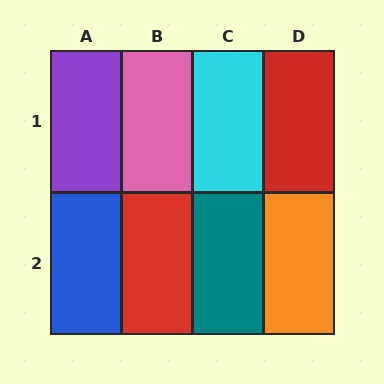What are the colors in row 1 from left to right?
Purple, pink, cyan, red.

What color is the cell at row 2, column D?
Orange.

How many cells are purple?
1 cell is purple.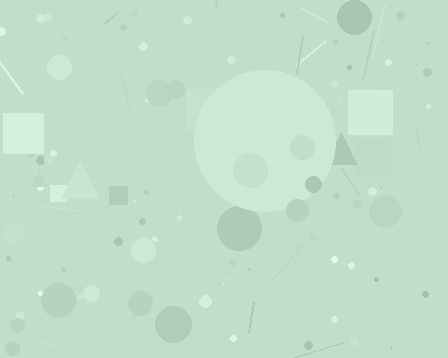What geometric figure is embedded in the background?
A circle is embedded in the background.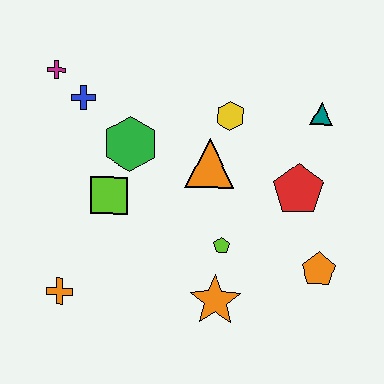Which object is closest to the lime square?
The green hexagon is closest to the lime square.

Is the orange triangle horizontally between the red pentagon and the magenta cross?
Yes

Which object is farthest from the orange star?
The magenta cross is farthest from the orange star.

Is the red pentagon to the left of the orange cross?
No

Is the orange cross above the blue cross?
No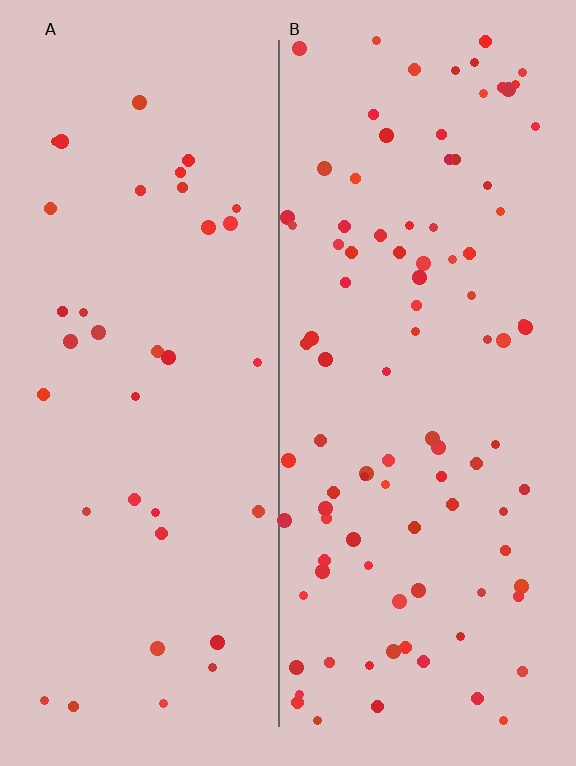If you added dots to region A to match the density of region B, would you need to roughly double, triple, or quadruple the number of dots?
Approximately triple.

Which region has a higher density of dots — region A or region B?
B (the right).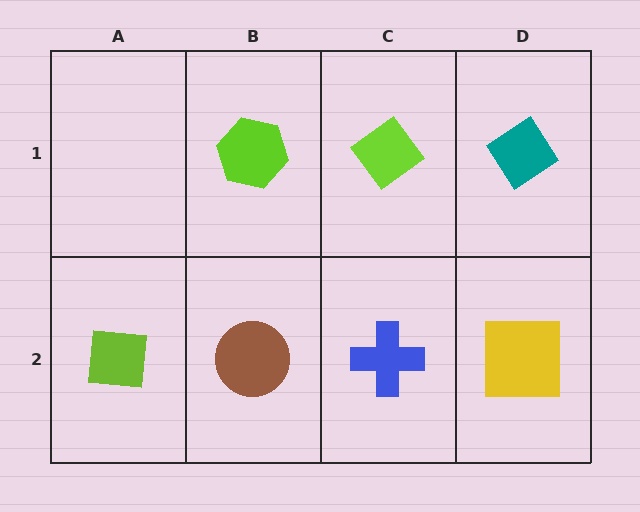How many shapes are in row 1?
3 shapes.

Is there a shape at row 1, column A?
No, that cell is empty.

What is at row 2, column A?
A lime square.